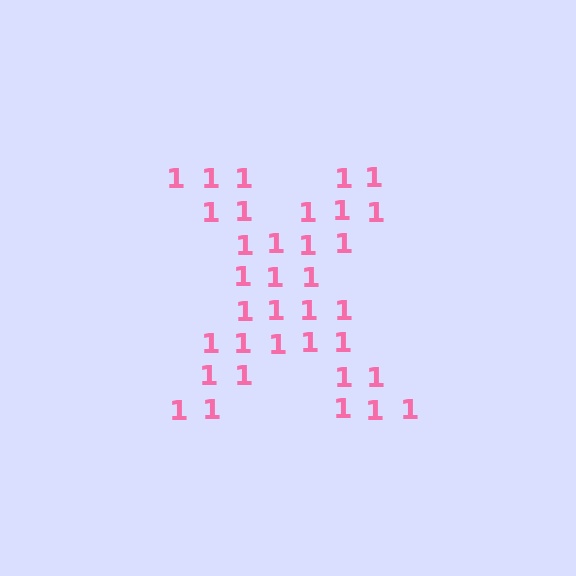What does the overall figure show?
The overall figure shows the letter X.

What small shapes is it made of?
It is made of small digit 1's.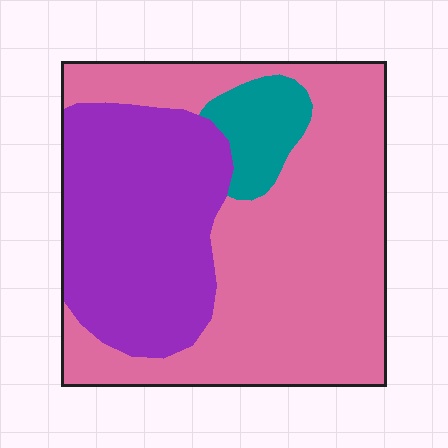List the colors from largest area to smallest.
From largest to smallest: pink, purple, teal.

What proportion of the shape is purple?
Purple covers around 35% of the shape.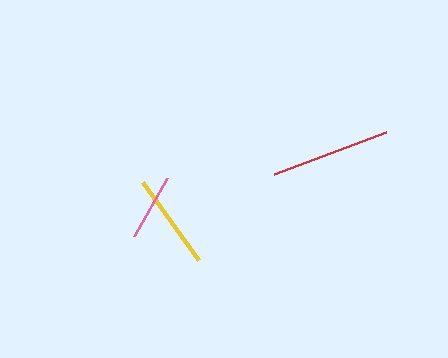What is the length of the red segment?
The red segment is approximately 120 pixels long.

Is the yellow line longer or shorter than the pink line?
The yellow line is longer than the pink line.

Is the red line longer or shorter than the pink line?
The red line is longer than the pink line.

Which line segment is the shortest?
The pink line is the shortest at approximately 67 pixels.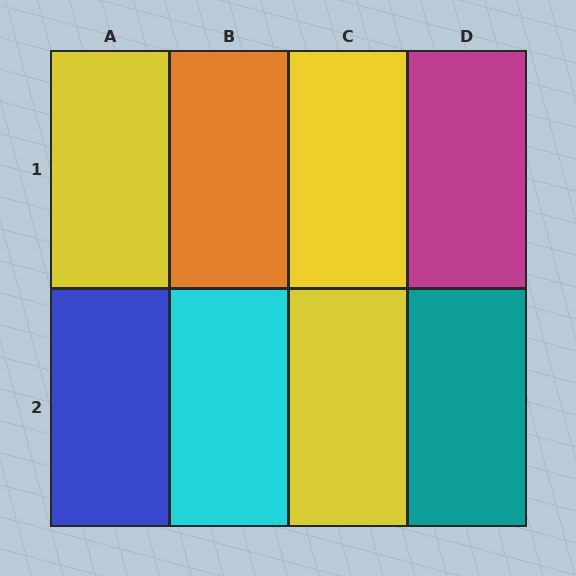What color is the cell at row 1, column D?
Magenta.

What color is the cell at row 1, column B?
Orange.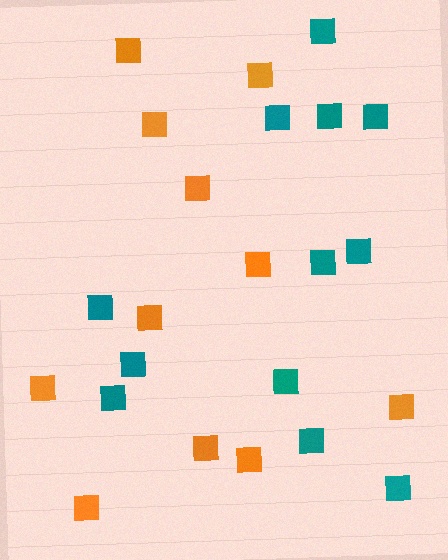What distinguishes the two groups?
There are 2 groups: one group of orange squares (11) and one group of teal squares (12).